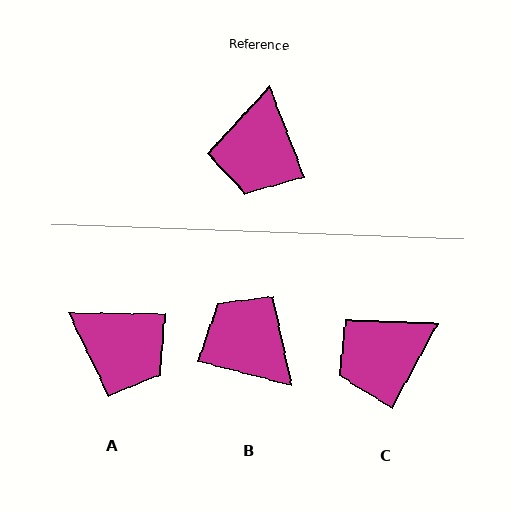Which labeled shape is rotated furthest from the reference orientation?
B, about 126 degrees away.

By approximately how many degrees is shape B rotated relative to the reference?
Approximately 126 degrees clockwise.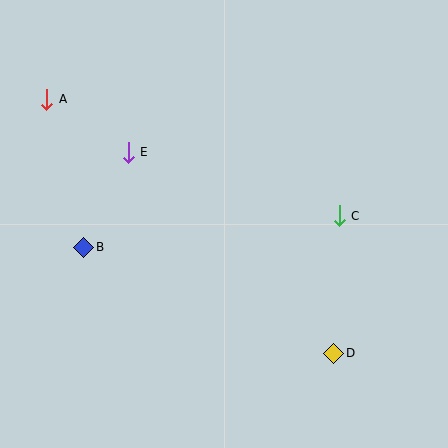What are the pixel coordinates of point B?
Point B is at (84, 247).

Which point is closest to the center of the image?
Point C at (339, 216) is closest to the center.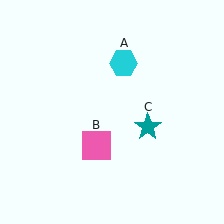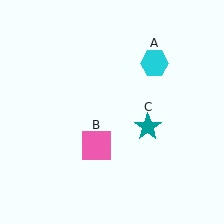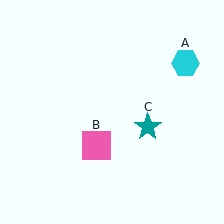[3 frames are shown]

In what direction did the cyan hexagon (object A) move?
The cyan hexagon (object A) moved right.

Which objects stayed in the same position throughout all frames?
Pink square (object B) and teal star (object C) remained stationary.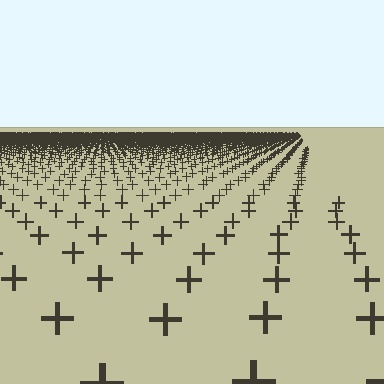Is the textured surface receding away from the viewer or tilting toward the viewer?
The surface is receding away from the viewer. Texture elements get smaller and denser toward the top.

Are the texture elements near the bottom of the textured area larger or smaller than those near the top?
Larger. Near the bottom, elements are closer to the viewer and appear at a bigger on-screen size.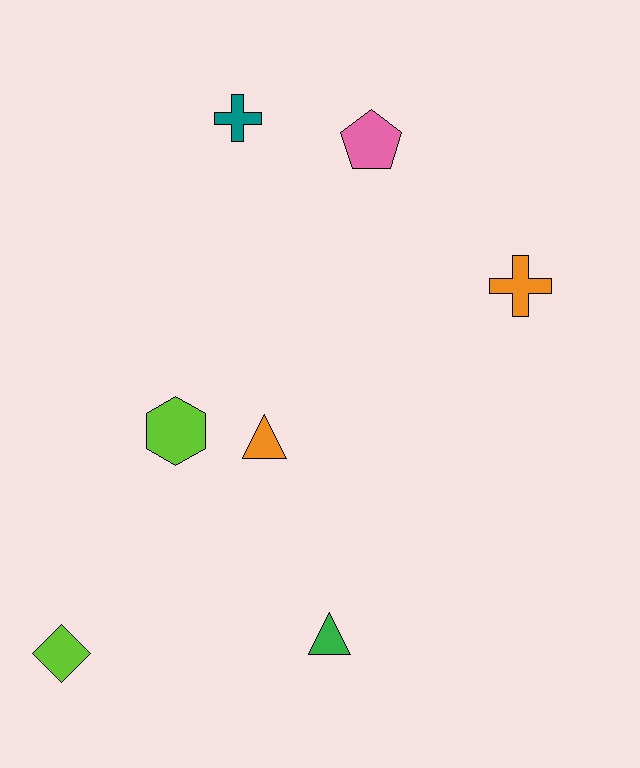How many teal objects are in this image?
There is 1 teal object.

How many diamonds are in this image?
There is 1 diamond.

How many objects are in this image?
There are 7 objects.